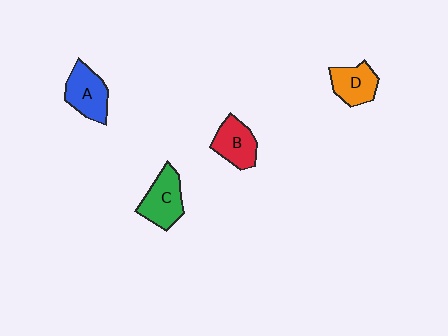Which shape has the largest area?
Shape C (green).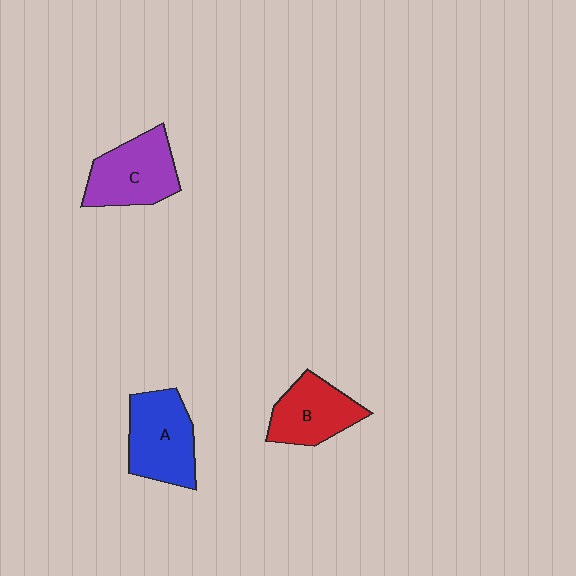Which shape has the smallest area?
Shape B (red).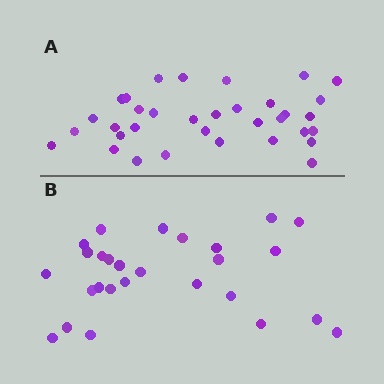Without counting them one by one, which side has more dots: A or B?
Region A (the top region) has more dots.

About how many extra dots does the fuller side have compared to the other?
Region A has roughly 8 or so more dots than region B.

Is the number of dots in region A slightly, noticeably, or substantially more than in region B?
Region A has noticeably more, but not dramatically so. The ratio is roughly 1.3 to 1.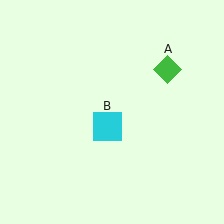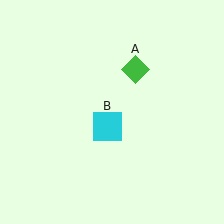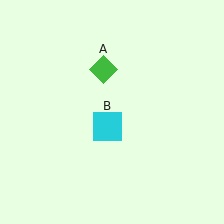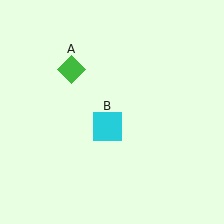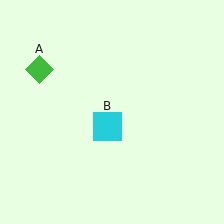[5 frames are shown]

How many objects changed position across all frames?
1 object changed position: green diamond (object A).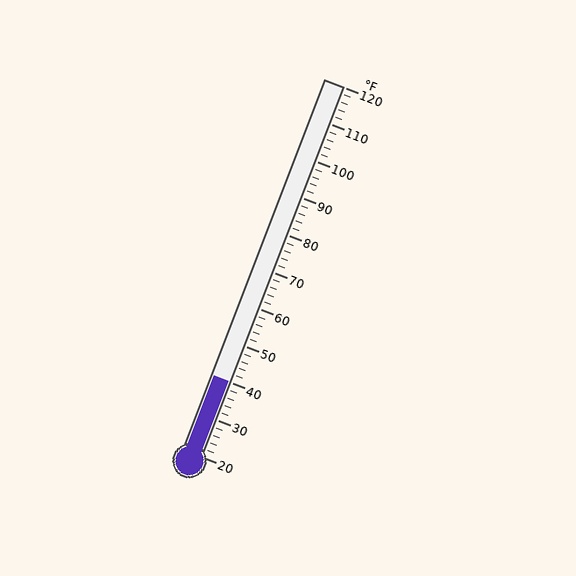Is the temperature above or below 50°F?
The temperature is below 50°F.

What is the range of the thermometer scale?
The thermometer scale ranges from 20°F to 120°F.